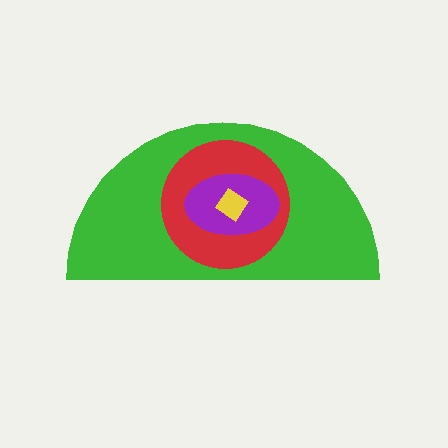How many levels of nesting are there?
4.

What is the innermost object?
The yellow diamond.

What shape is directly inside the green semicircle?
The red circle.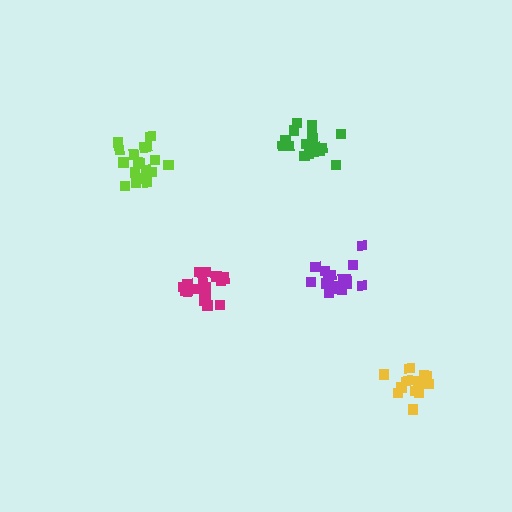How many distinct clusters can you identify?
There are 5 distinct clusters.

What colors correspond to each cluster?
The clusters are colored: lime, purple, magenta, green, yellow.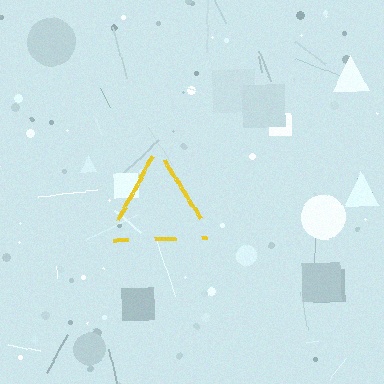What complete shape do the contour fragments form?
The contour fragments form a triangle.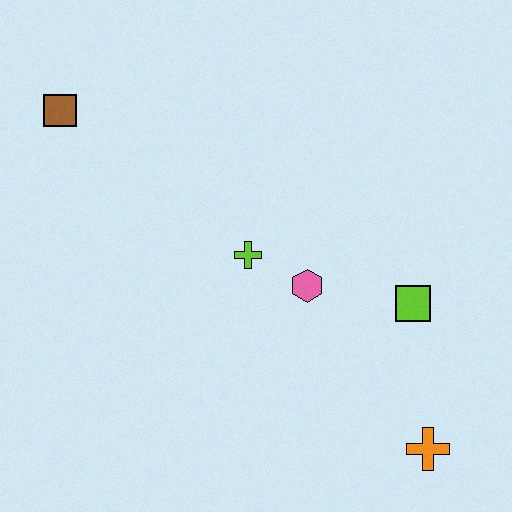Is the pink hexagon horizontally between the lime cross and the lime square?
Yes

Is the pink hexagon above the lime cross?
No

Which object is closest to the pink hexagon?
The lime cross is closest to the pink hexagon.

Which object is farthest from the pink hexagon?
The brown square is farthest from the pink hexagon.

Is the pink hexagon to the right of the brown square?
Yes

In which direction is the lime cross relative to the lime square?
The lime cross is to the left of the lime square.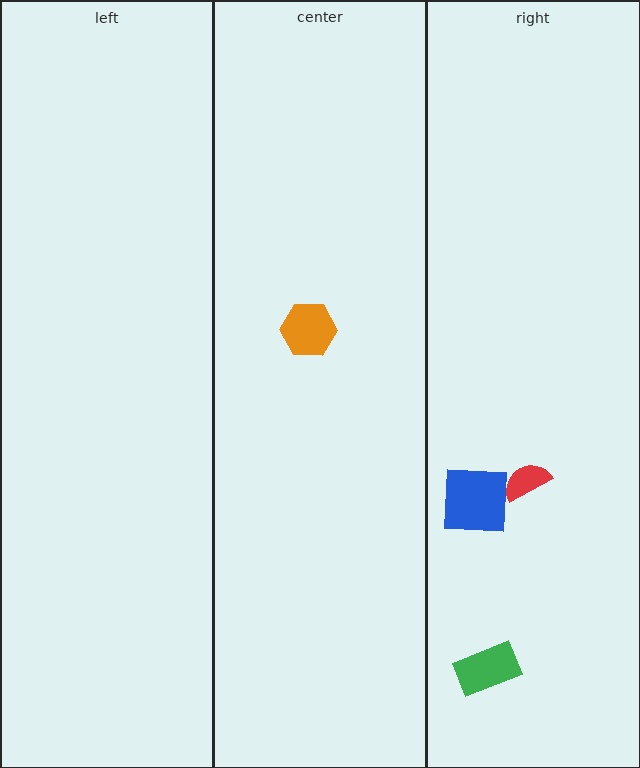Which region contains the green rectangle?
The right region.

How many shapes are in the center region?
1.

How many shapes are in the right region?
3.